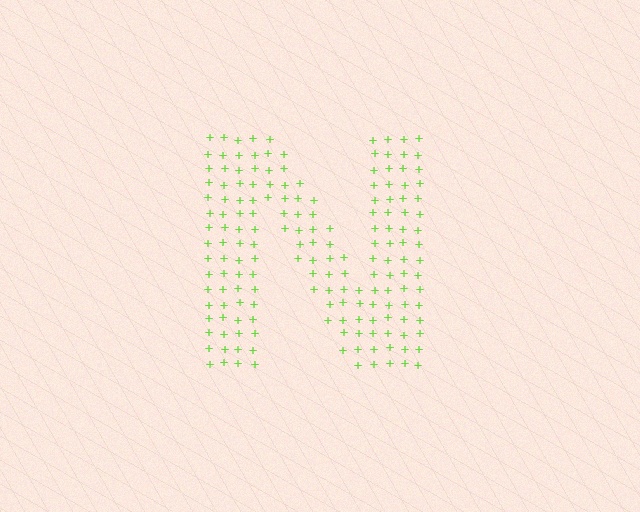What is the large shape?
The large shape is the letter N.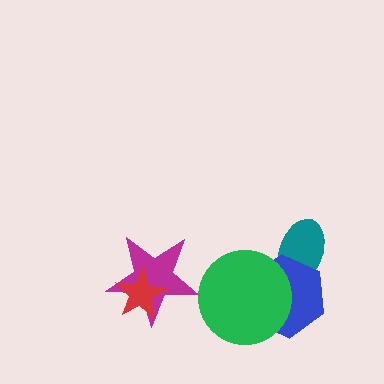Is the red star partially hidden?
No, no other shape covers it.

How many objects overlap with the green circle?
1 object overlaps with the green circle.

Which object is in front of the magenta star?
The red star is in front of the magenta star.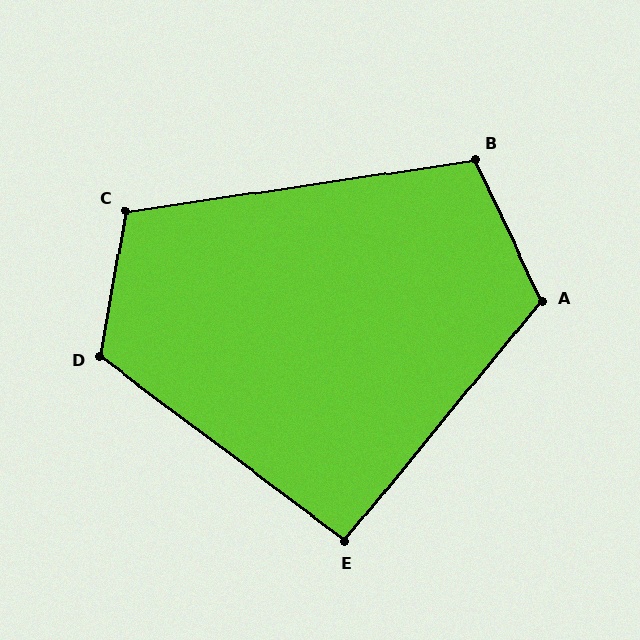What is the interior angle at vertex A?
Approximately 115 degrees (obtuse).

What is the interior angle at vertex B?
Approximately 107 degrees (obtuse).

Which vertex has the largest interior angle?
D, at approximately 117 degrees.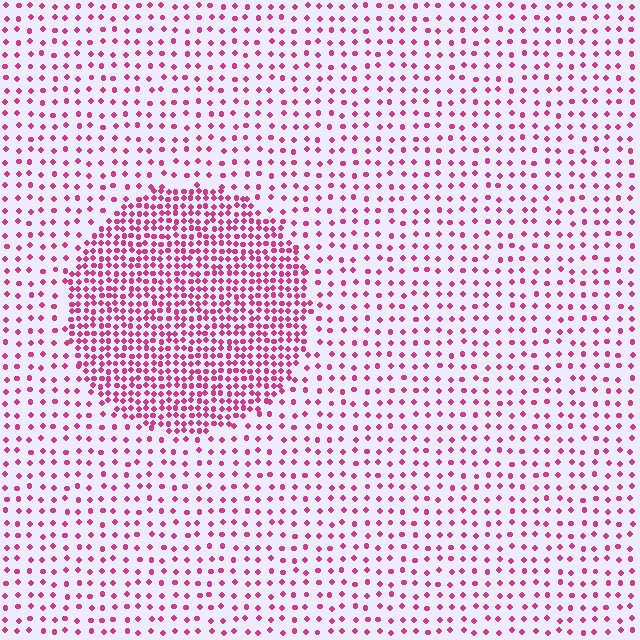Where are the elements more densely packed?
The elements are more densely packed inside the circle boundary.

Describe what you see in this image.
The image contains small magenta elements arranged at two different densities. A circle-shaped region is visible where the elements are more densely packed than the surrounding area.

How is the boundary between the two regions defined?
The boundary is defined by a change in element density (approximately 2.6x ratio). All elements are the same color, size, and shape.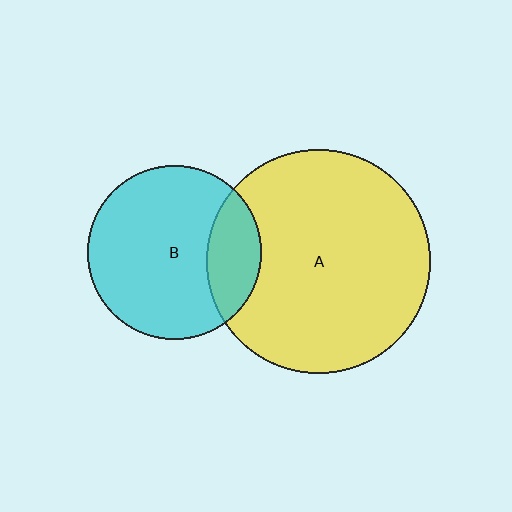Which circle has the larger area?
Circle A (yellow).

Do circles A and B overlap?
Yes.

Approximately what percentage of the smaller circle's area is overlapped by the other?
Approximately 20%.